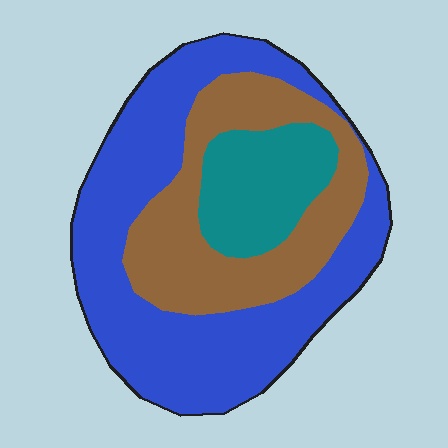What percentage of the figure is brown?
Brown takes up about one third (1/3) of the figure.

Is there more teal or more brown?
Brown.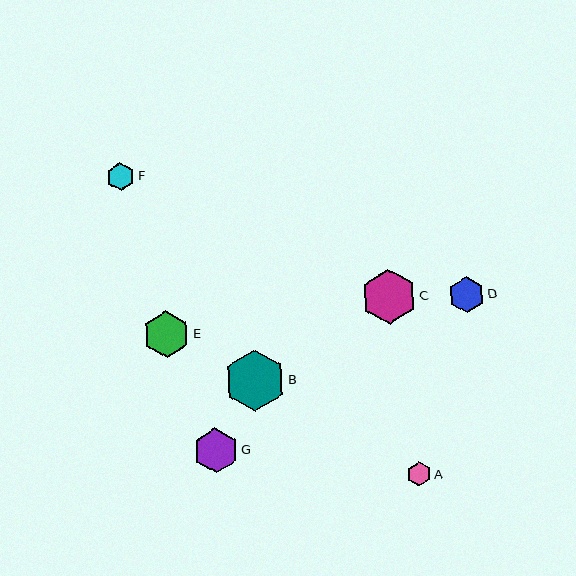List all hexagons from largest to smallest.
From largest to smallest: B, C, E, G, D, F, A.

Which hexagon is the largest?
Hexagon B is the largest with a size of approximately 61 pixels.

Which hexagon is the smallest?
Hexagon A is the smallest with a size of approximately 24 pixels.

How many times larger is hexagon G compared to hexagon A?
Hexagon G is approximately 1.9 times the size of hexagon A.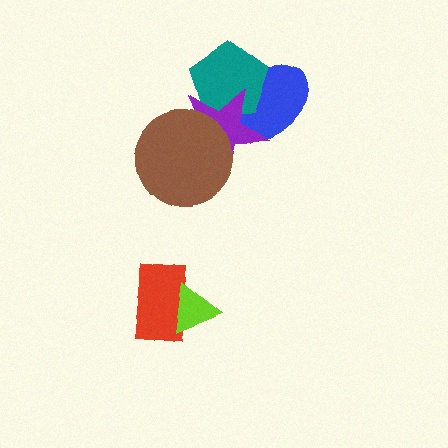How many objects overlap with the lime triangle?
1 object overlaps with the lime triangle.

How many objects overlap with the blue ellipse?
2 objects overlap with the blue ellipse.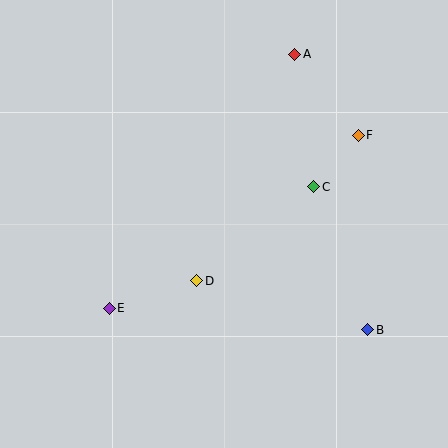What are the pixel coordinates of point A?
Point A is at (295, 54).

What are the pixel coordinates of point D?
Point D is at (197, 281).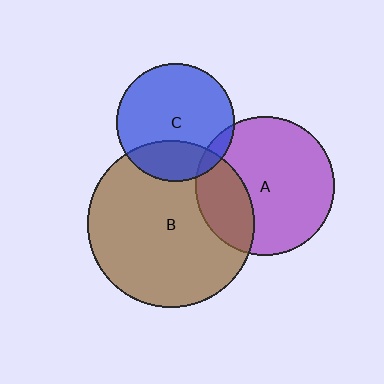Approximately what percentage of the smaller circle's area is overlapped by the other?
Approximately 10%.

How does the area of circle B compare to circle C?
Approximately 2.0 times.